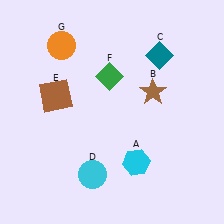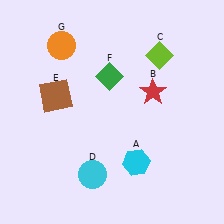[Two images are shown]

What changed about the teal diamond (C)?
In Image 1, C is teal. In Image 2, it changed to lime.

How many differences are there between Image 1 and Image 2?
There are 2 differences between the two images.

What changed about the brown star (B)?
In Image 1, B is brown. In Image 2, it changed to red.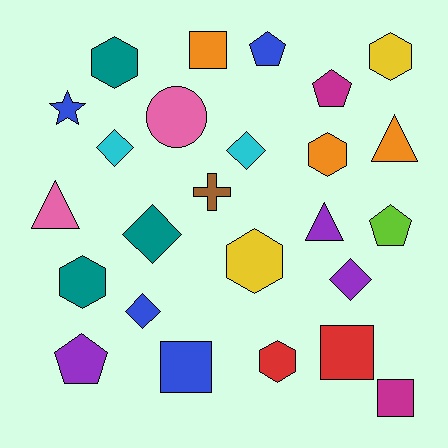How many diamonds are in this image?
There are 5 diamonds.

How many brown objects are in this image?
There is 1 brown object.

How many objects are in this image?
There are 25 objects.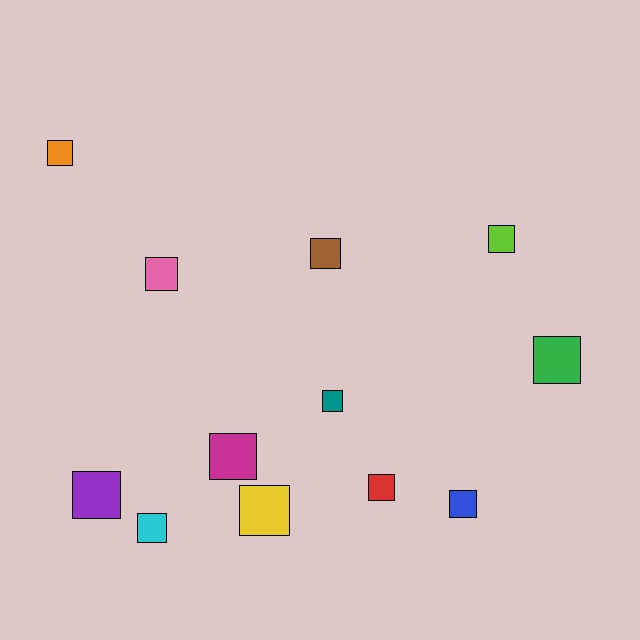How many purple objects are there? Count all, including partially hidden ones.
There is 1 purple object.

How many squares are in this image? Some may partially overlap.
There are 12 squares.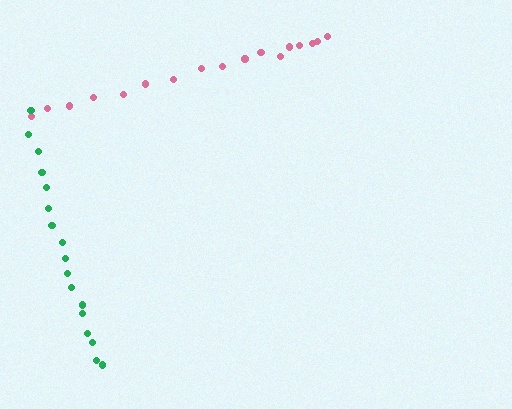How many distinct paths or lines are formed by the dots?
There are 2 distinct paths.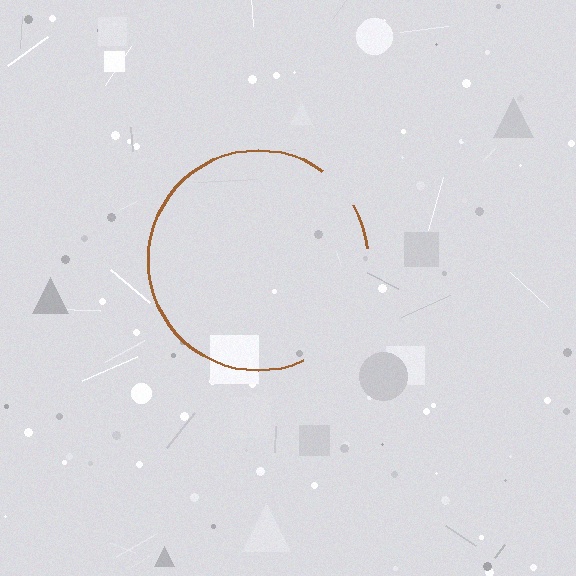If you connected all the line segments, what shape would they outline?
They would outline a circle.